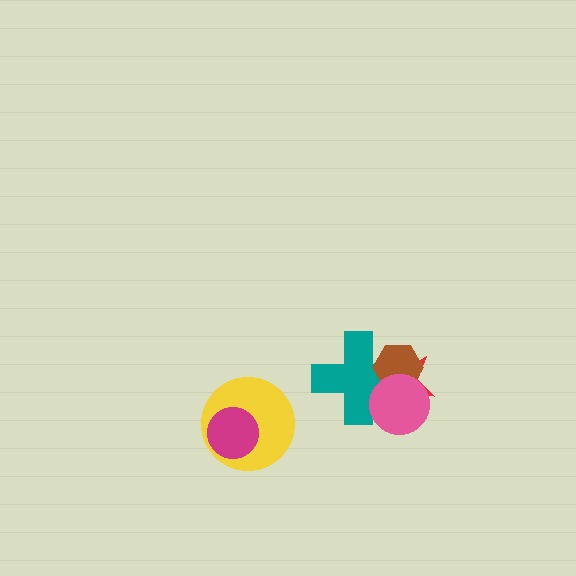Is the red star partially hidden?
Yes, it is partially covered by another shape.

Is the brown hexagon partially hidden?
Yes, it is partially covered by another shape.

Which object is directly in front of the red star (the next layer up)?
The teal cross is directly in front of the red star.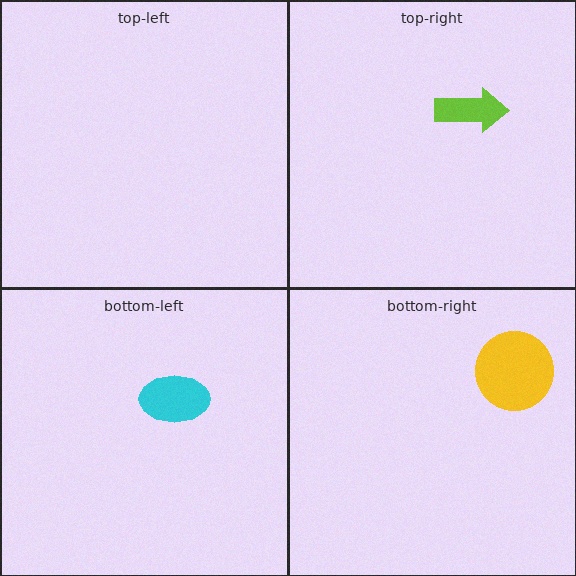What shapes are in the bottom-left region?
The cyan ellipse.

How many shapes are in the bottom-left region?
1.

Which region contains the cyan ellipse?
The bottom-left region.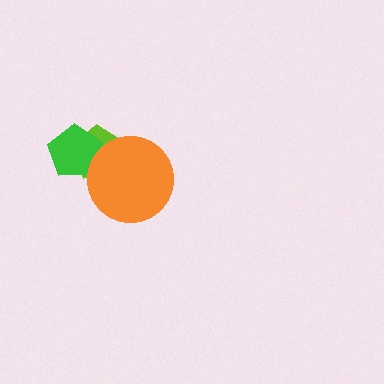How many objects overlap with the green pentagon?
2 objects overlap with the green pentagon.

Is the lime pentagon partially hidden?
Yes, it is partially covered by another shape.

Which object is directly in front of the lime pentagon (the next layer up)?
The green pentagon is directly in front of the lime pentagon.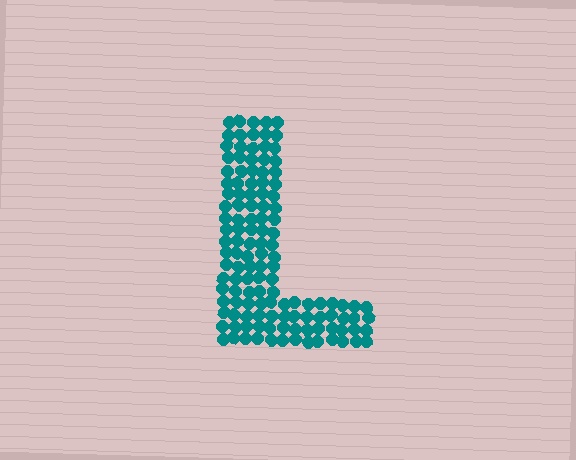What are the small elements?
The small elements are circles.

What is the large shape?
The large shape is the letter L.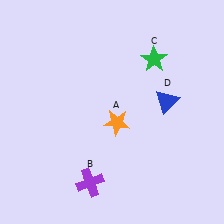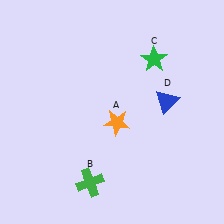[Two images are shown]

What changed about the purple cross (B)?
In Image 1, B is purple. In Image 2, it changed to green.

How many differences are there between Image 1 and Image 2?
There is 1 difference between the two images.